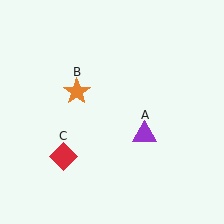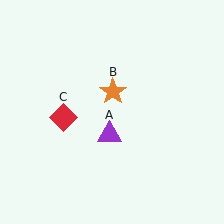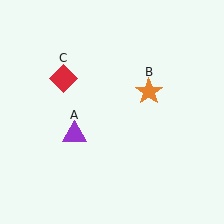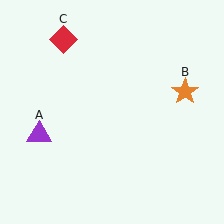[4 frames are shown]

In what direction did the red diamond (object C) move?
The red diamond (object C) moved up.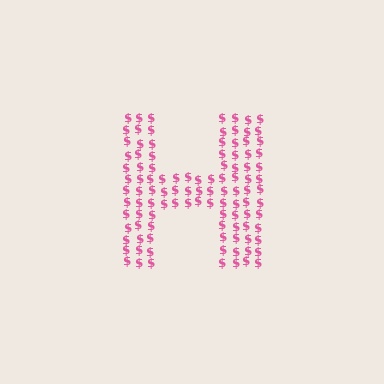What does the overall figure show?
The overall figure shows the letter H.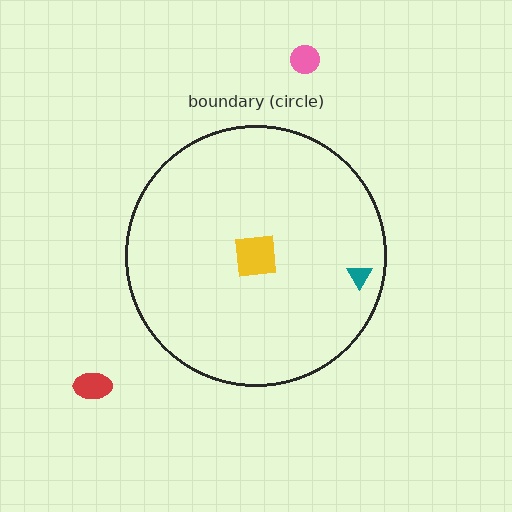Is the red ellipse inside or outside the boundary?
Outside.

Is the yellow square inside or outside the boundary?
Inside.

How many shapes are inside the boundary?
2 inside, 2 outside.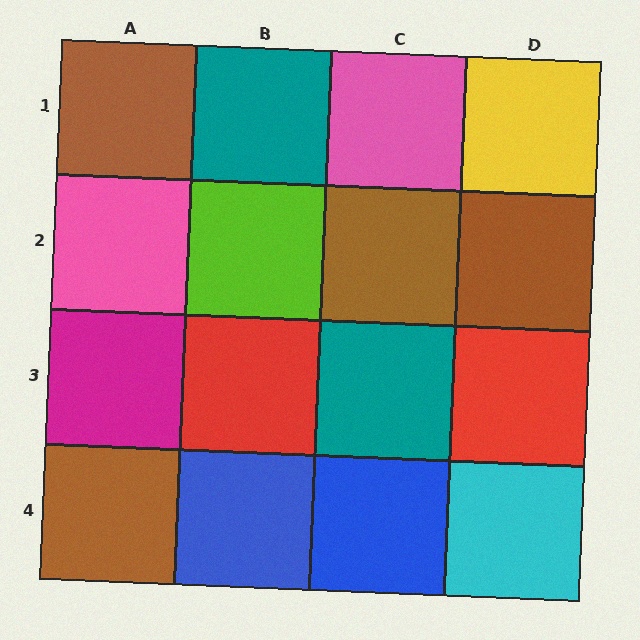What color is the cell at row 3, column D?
Red.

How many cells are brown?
4 cells are brown.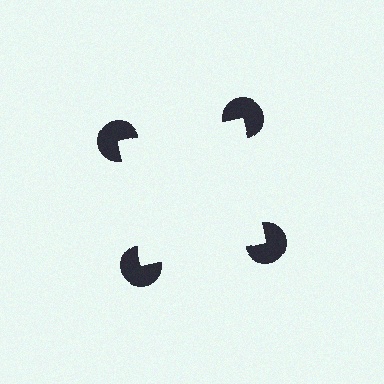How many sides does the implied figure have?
4 sides.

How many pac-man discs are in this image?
There are 4 — one at each vertex of the illusory square.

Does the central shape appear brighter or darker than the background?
It typically appears slightly brighter than the background, even though no actual brightness change is drawn.